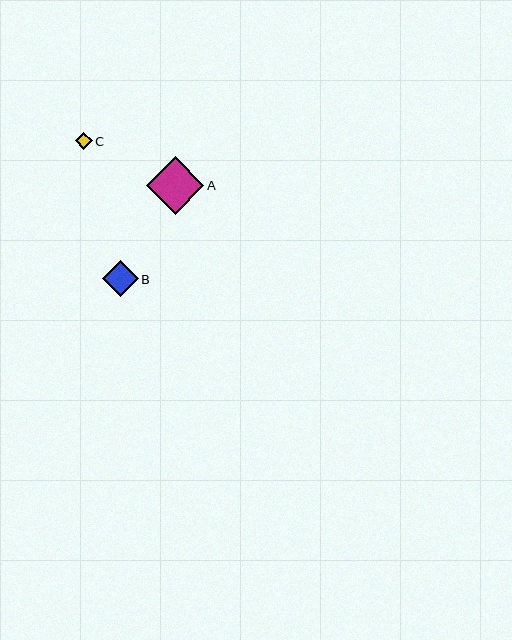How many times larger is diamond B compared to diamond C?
Diamond B is approximately 2.1 times the size of diamond C.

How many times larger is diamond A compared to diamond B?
Diamond A is approximately 1.6 times the size of diamond B.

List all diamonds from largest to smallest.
From largest to smallest: A, B, C.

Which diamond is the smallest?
Diamond C is the smallest with a size of approximately 17 pixels.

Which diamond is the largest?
Diamond A is the largest with a size of approximately 58 pixels.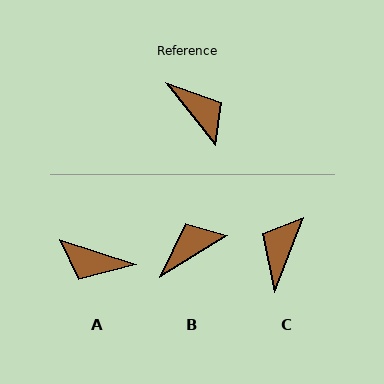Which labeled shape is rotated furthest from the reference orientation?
A, about 147 degrees away.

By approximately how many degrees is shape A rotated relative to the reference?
Approximately 147 degrees clockwise.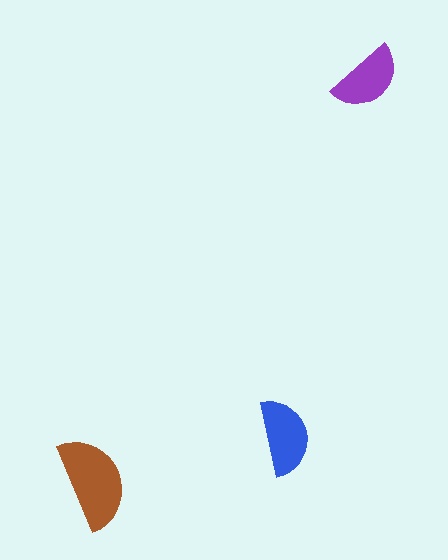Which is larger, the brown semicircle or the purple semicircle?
The brown one.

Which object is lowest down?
The brown semicircle is bottommost.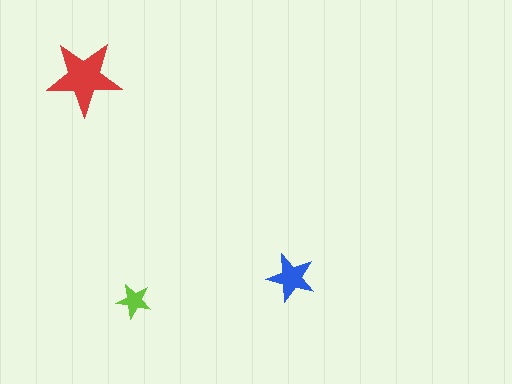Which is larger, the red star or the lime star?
The red one.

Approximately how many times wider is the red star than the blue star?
About 1.5 times wider.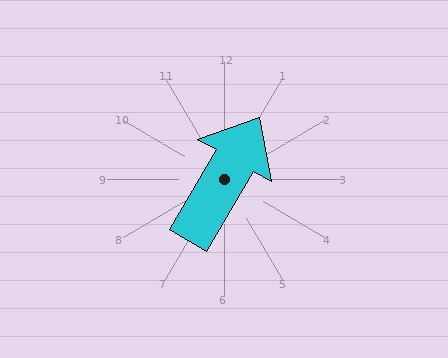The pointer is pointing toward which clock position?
Roughly 1 o'clock.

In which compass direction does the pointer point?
Northeast.